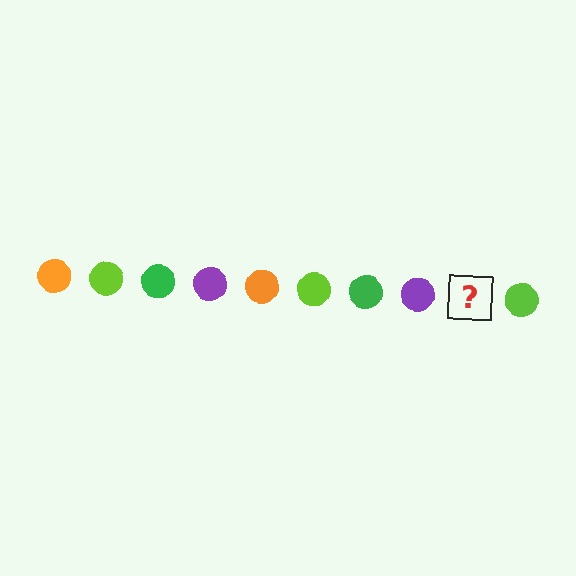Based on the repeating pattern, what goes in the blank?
The blank should be an orange circle.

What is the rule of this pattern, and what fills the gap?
The rule is that the pattern cycles through orange, lime, green, purple circles. The gap should be filled with an orange circle.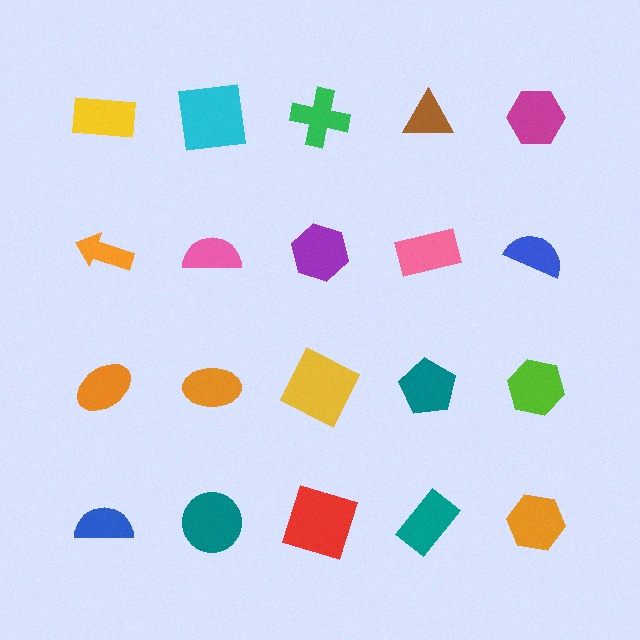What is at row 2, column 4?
A pink rectangle.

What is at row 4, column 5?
An orange hexagon.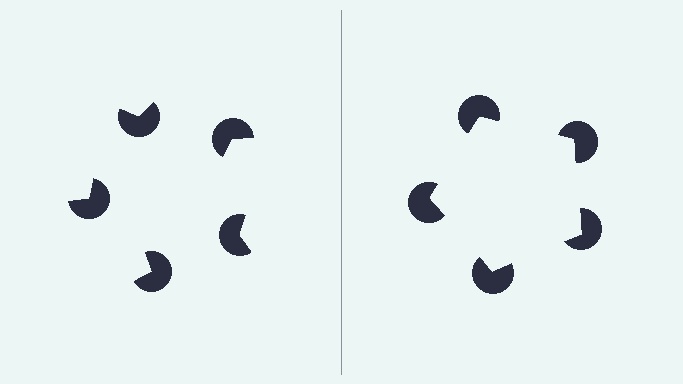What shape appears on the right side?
An illusory pentagon.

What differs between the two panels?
The pac-man discs are positioned identically on both sides; only the wedge orientations differ. On the right they align to a pentagon; on the left they are misaligned.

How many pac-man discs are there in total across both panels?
10 — 5 on each side.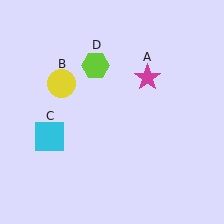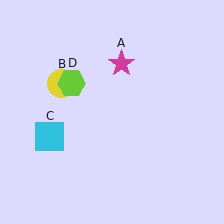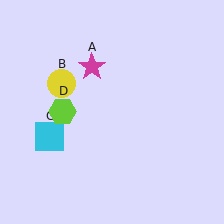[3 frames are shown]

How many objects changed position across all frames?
2 objects changed position: magenta star (object A), lime hexagon (object D).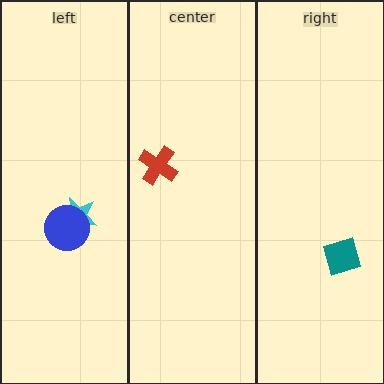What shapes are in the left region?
The cyan star, the blue circle.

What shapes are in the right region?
The teal diamond.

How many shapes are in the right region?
1.